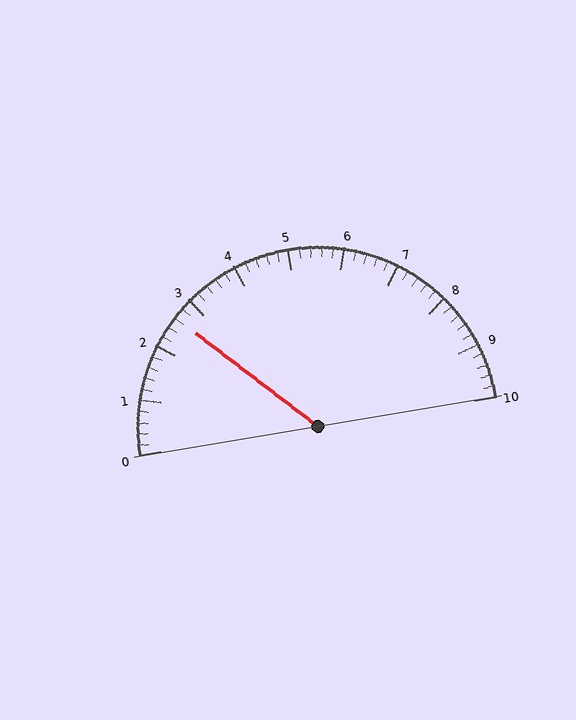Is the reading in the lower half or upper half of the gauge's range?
The reading is in the lower half of the range (0 to 10).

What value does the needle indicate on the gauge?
The needle indicates approximately 2.6.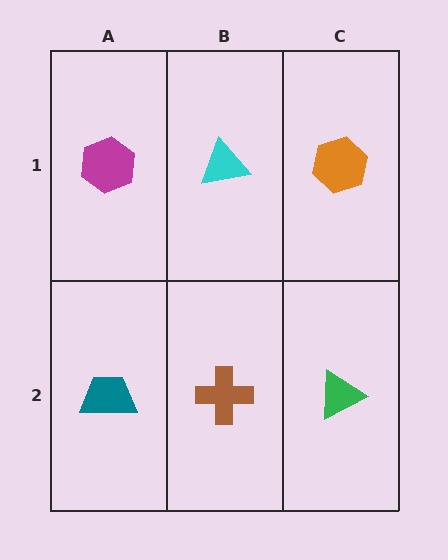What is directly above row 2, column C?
An orange hexagon.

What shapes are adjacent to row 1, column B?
A brown cross (row 2, column B), a magenta hexagon (row 1, column A), an orange hexagon (row 1, column C).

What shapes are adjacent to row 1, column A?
A teal trapezoid (row 2, column A), a cyan triangle (row 1, column B).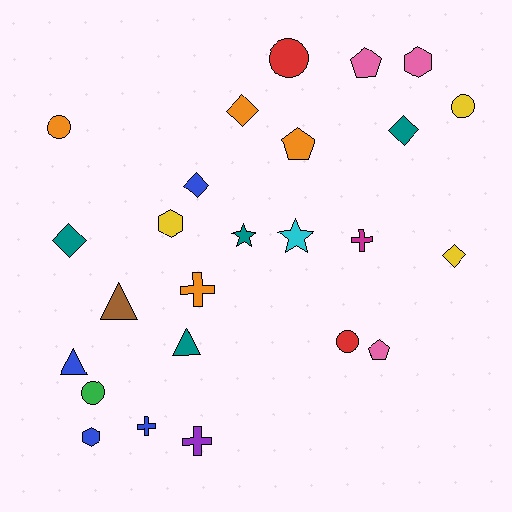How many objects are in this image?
There are 25 objects.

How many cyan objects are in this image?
There is 1 cyan object.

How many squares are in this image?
There are no squares.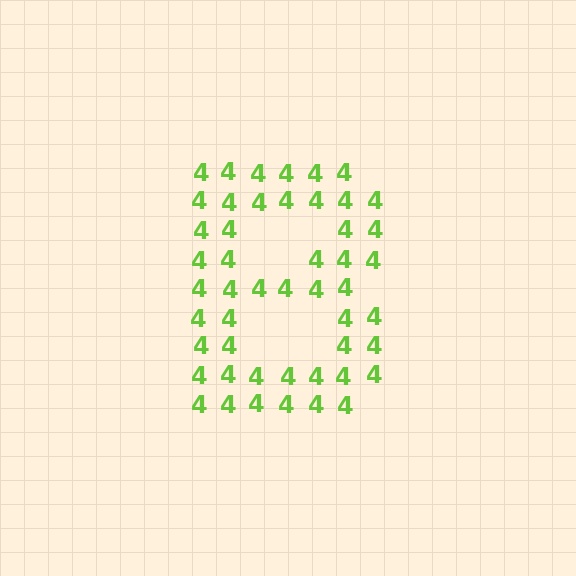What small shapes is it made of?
It is made of small digit 4's.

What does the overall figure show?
The overall figure shows the letter B.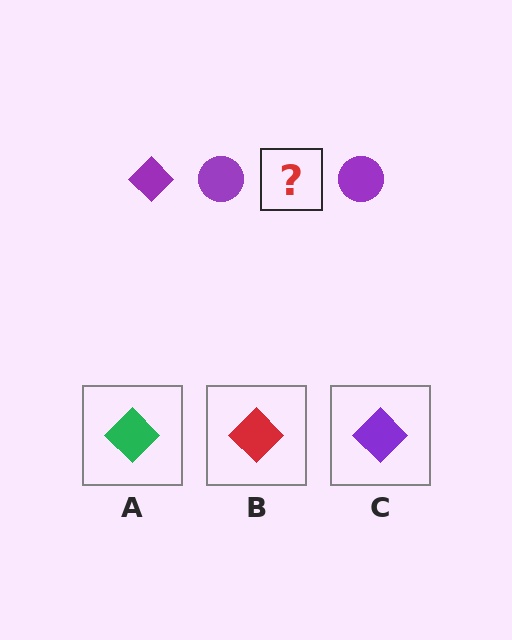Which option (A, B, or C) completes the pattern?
C.